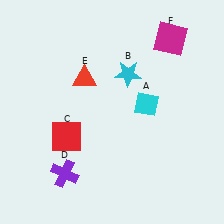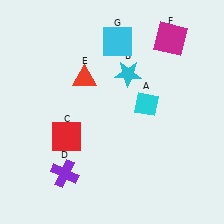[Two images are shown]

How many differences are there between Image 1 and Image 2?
There is 1 difference between the two images.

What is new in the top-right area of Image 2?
A cyan square (G) was added in the top-right area of Image 2.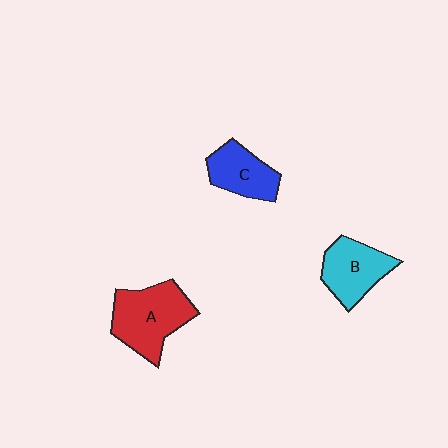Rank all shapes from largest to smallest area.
From largest to smallest: A (red), B (cyan), C (blue).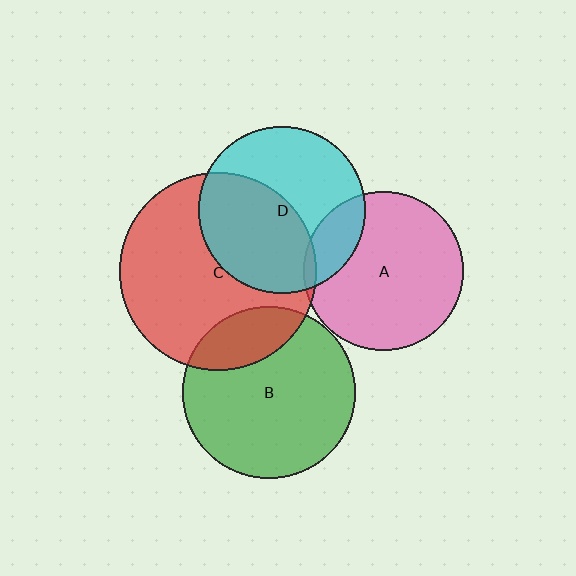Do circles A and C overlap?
Yes.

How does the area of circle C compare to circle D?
Approximately 1.4 times.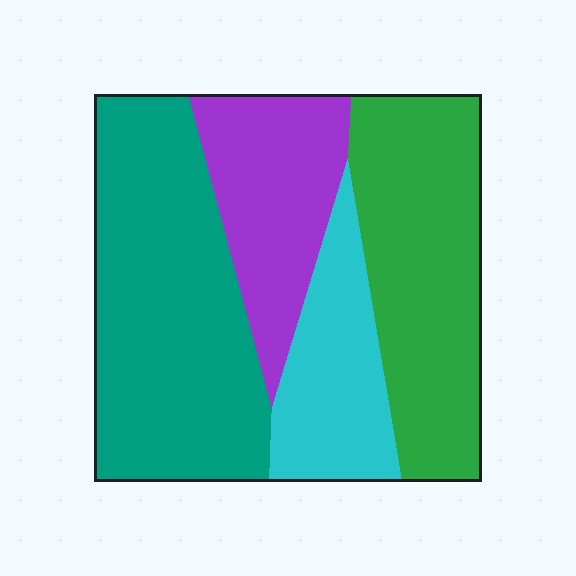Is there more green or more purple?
Green.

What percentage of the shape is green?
Green covers 29% of the shape.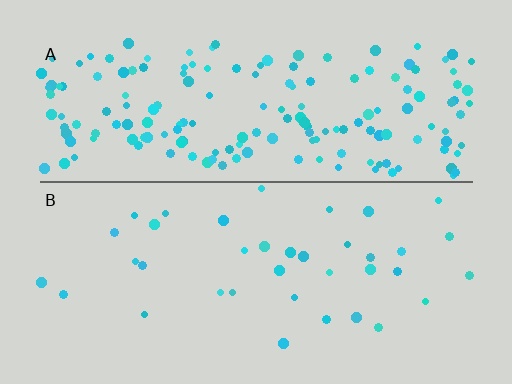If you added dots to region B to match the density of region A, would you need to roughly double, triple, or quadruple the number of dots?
Approximately quadruple.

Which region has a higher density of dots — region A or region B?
A (the top).